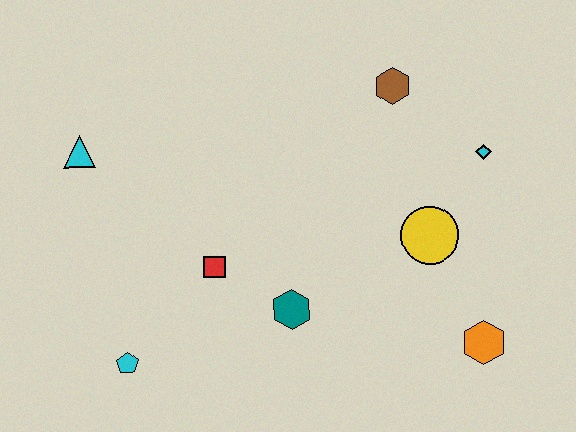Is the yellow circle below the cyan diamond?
Yes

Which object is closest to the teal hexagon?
The red square is closest to the teal hexagon.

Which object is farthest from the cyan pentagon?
The cyan diamond is farthest from the cyan pentagon.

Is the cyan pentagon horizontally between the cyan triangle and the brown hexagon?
Yes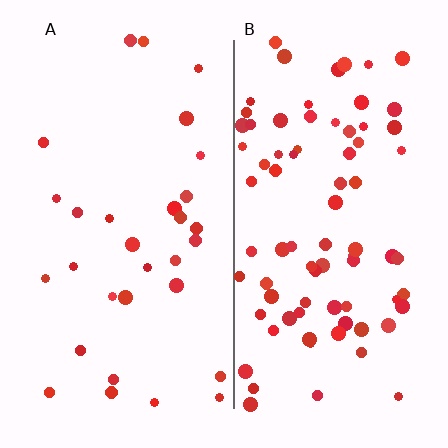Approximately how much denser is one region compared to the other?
Approximately 2.7× — region B over region A.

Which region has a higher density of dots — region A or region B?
B (the right).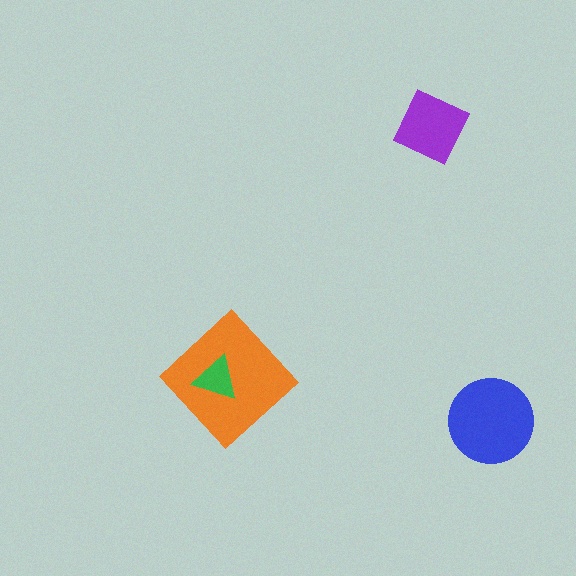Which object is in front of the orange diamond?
The green triangle is in front of the orange diamond.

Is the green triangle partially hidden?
No, no other shape covers it.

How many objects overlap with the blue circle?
0 objects overlap with the blue circle.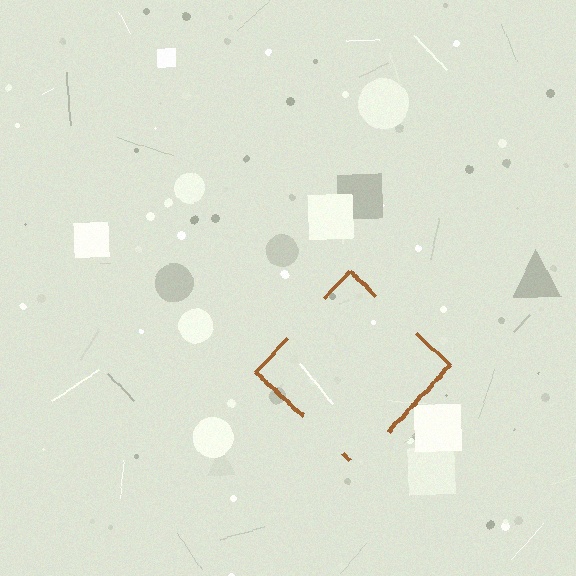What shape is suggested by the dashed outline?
The dashed outline suggests a diamond.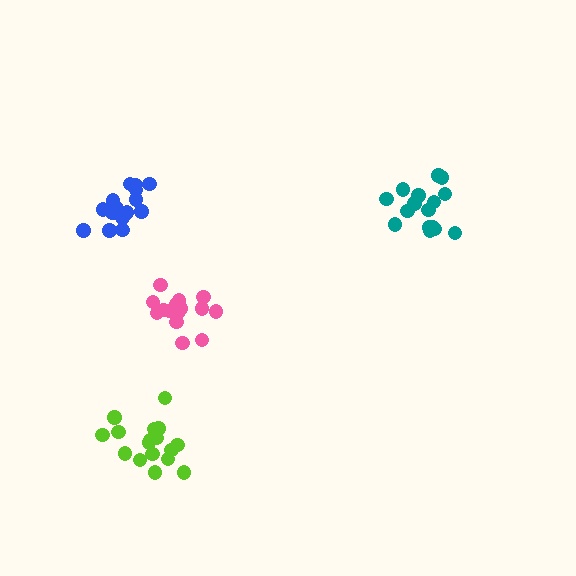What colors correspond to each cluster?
The clusters are colored: pink, teal, lime, blue.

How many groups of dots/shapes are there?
There are 4 groups.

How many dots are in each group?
Group 1: 15 dots, Group 2: 16 dots, Group 3: 17 dots, Group 4: 16 dots (64 total).